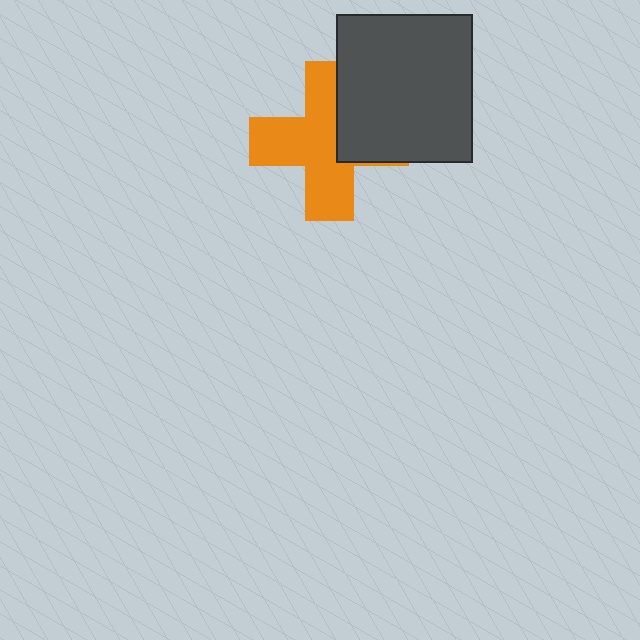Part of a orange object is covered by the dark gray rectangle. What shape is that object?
It is a cross.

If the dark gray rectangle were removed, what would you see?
You would see the complete orange cross.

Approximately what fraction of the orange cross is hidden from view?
Roughly 34% of the orange cross is hidden behind the dark gray rectangle.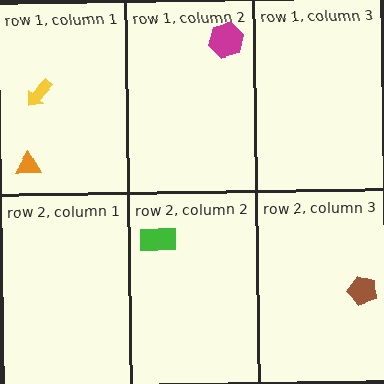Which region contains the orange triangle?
The row 1, column 1 region.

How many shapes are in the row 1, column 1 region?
2.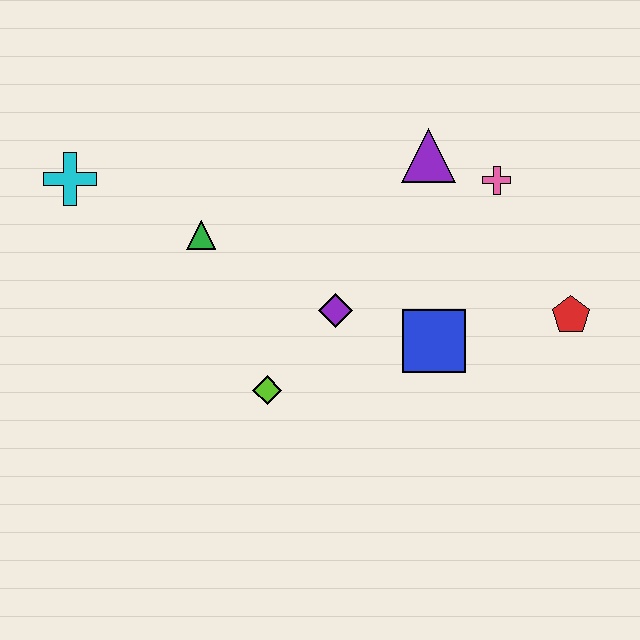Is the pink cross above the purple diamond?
Yes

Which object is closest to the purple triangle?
The pink cross is closest to the purple triangle.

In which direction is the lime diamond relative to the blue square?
The lime diamond is to the left of the blue square.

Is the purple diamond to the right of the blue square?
No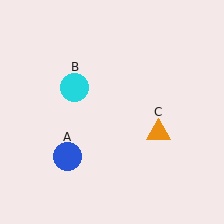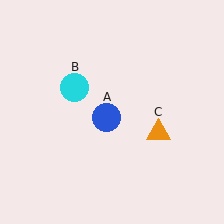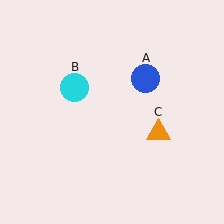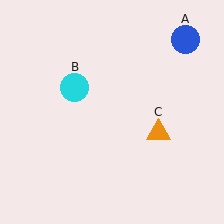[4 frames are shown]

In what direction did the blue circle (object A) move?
The blue circle (object A) moved up and to the right.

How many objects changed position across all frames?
1 object changed position: blue circle (object A).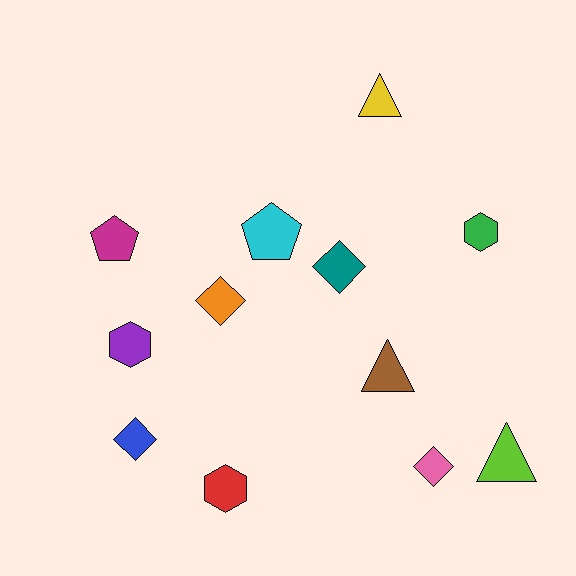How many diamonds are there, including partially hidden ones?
There are 4 diamonds.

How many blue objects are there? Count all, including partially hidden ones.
There is 1 blue object.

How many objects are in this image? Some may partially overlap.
There are 12 objects.